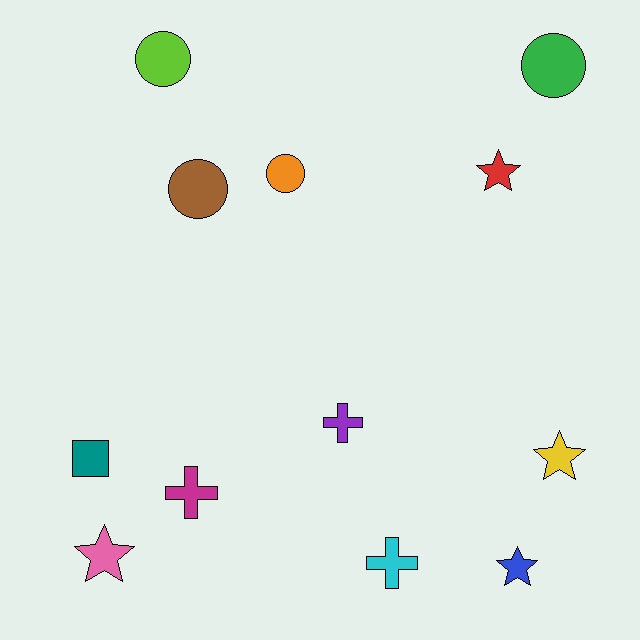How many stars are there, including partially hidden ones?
There are 4 stars.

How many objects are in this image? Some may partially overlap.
There are 12 objects.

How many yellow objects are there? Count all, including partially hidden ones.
There is 1 yellow object.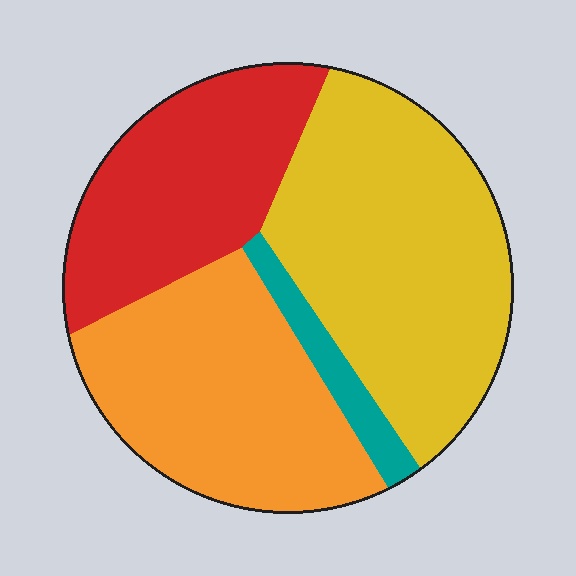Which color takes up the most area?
Yellow, at roughly 40%.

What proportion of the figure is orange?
Orange takes up about one third (1/3) of the figure.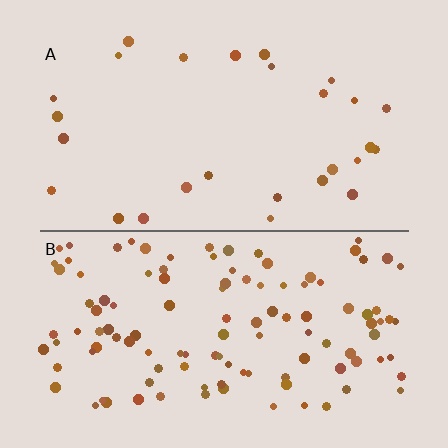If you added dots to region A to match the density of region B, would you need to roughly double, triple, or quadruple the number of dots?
Approximately quadruple.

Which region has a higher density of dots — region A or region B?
B (the bottom).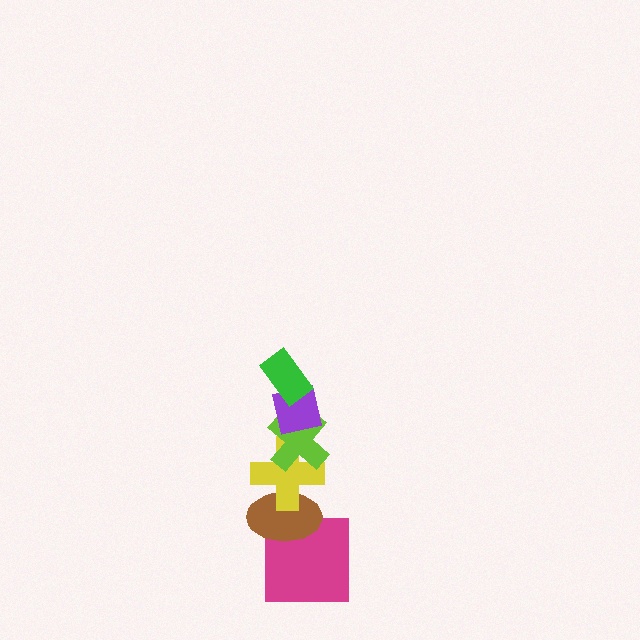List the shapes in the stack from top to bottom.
From top to bottom: the green rectangle, the purple square, the lime cross, the yellow cross, the brown ellipse, the magenta square.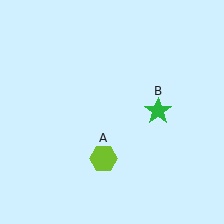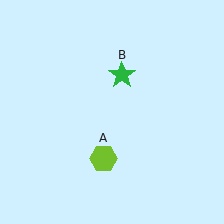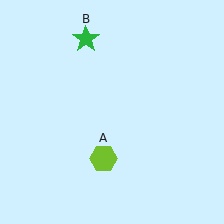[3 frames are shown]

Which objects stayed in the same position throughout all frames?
Lime hexagon (object A) remained stationary.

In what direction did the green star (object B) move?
The green star (object B) moved up and to the left.